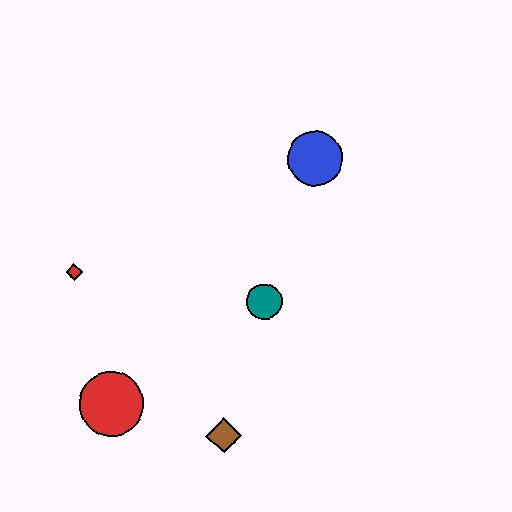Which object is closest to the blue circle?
The teal circle is closest to the blue circle.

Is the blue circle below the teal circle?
No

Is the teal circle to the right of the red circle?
Yes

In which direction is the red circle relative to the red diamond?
The red circle is below the red diamond.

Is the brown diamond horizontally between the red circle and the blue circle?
Yes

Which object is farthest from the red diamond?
The blue circle is farthest from the red diamond.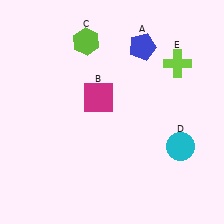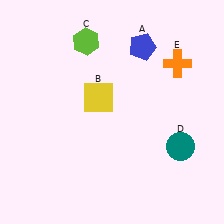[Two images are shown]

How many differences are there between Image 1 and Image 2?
There are 3 differences between the two images.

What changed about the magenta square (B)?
In Image 1, B is magenta. In Image 2, it changed to yellow.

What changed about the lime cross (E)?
In Image 1, E is lime. In Image 2, it changed to orange.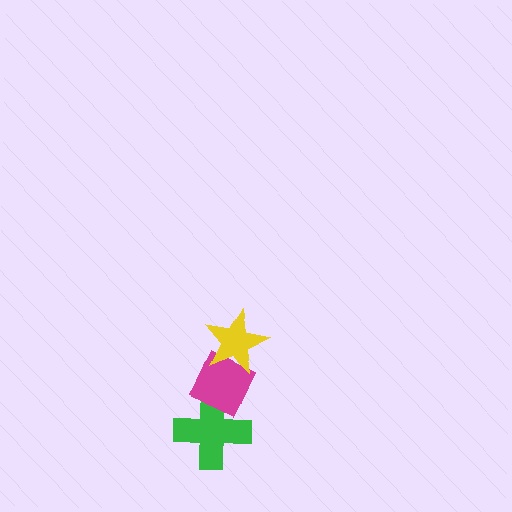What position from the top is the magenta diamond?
The magenta diamond is 2nd from the top.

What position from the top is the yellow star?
The yellow star is 1st from the top.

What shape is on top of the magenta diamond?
The yellow star is on top of the magenta diamond.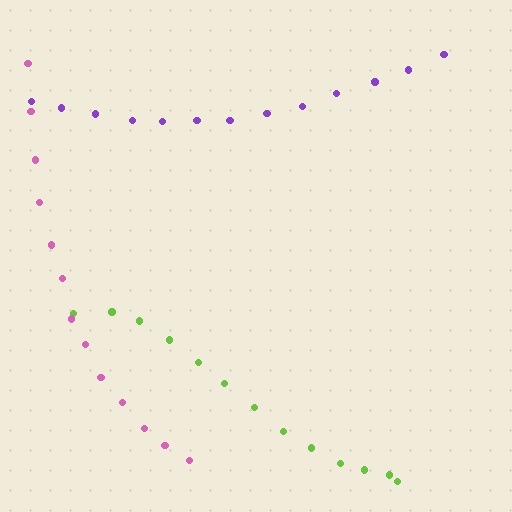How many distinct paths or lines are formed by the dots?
There are 3 distinct paths.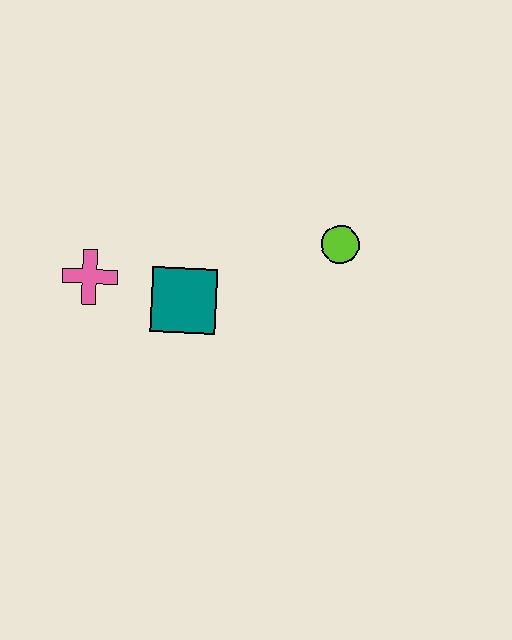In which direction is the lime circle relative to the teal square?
The lime circle is to the right of the teal square.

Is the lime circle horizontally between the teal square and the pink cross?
No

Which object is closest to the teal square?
The pink cross is closest to the teal square.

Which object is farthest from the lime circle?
The pink cross is farthest from the lime circle.